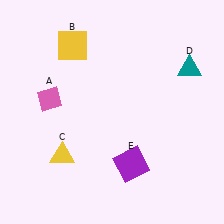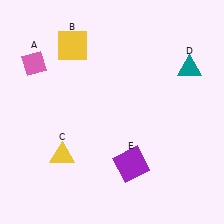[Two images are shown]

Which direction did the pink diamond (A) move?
The pink diamond (A) moved up.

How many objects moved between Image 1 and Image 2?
1 object moved between the two images.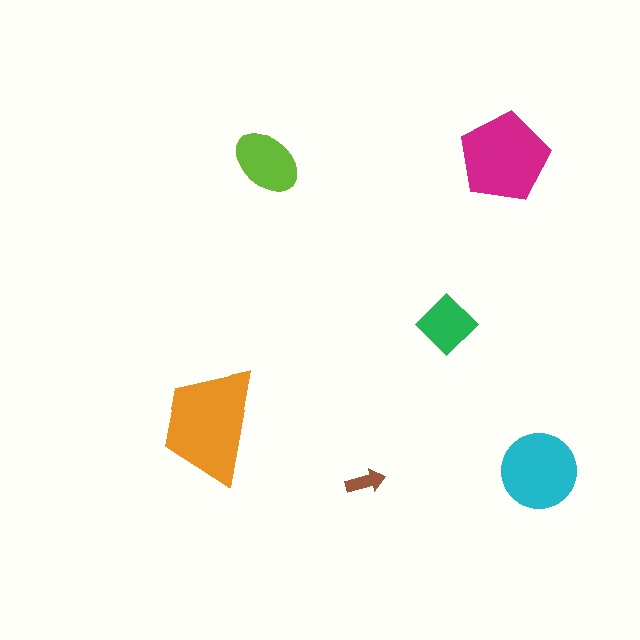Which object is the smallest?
The brown arrow.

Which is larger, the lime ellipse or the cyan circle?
The cyan circle.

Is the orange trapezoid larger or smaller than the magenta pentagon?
Larger.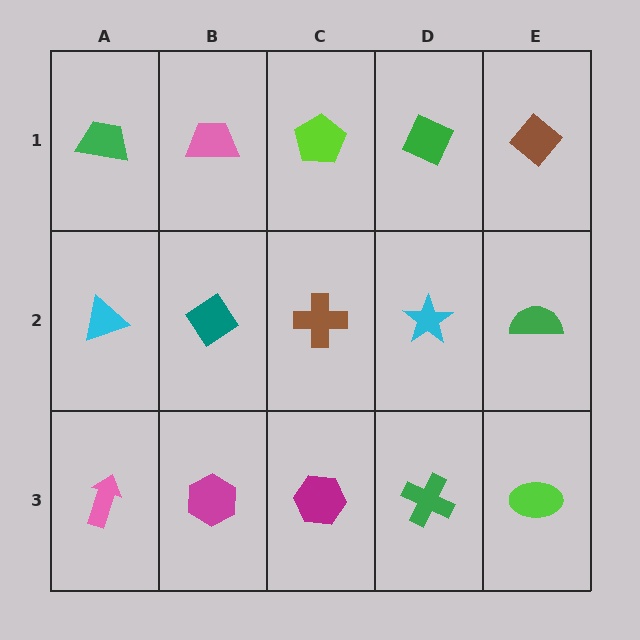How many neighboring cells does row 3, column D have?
3.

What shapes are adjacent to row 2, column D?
A green diamond (row 1, column D), a green cross (row 3, column D), a brown cross (row 2, column C), a green semicircle (row 2, column E).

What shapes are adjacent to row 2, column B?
A pink trapezoid (row 1, column B), a magenta hexagon (row 3, column B), a cyan triangle (row 2, column A), a brown cross (row 2, column C).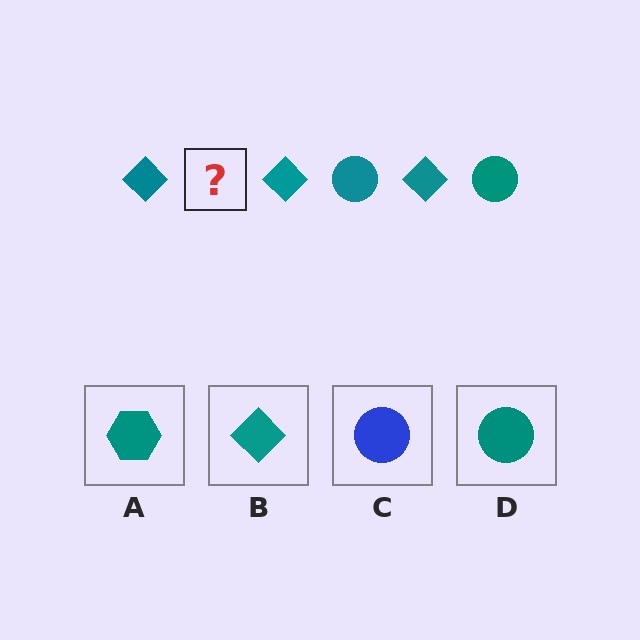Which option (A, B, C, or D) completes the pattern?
D.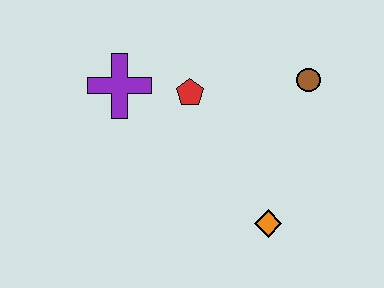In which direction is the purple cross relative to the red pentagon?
The purple cross is to the left of the red pentagon.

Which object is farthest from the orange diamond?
The purple cross is farthest from the orange diamond.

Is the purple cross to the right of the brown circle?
No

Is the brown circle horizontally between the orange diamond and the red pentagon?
No